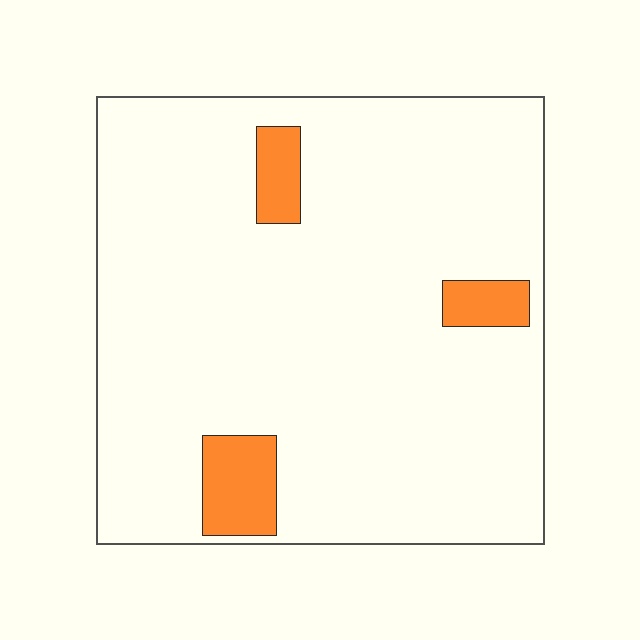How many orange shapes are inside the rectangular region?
3.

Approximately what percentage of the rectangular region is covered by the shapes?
Approximately 10%.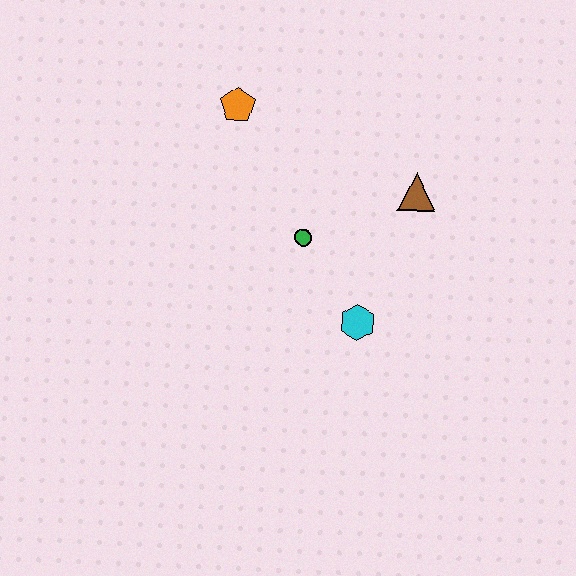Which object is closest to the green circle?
The cyan hexagon is closest to the green circle.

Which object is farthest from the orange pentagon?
The cyan hexagon is farthest from the orange pentagon.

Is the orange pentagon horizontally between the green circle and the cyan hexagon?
No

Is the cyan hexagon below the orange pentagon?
Yes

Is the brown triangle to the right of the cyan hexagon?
Yes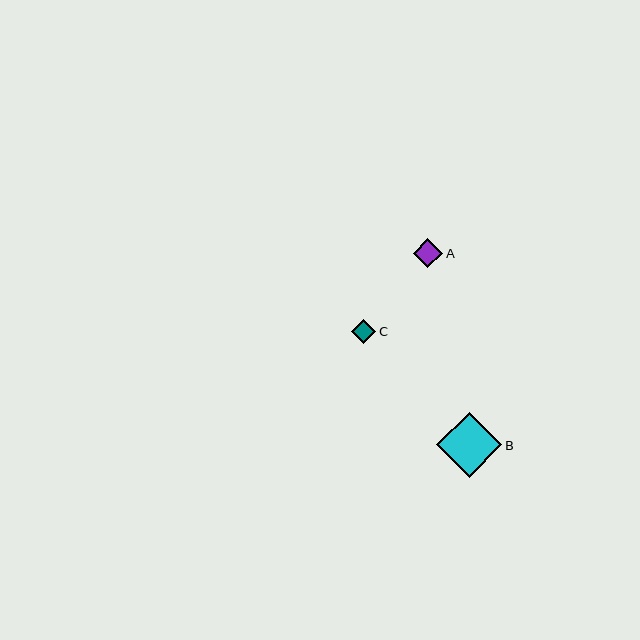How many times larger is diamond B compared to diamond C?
Diamond B is approximately 2.7 times the size of diamond C.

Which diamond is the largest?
Diamond B is the largest with a size of approximately 66 pixels.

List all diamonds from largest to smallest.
From largest to smallest: B, A, C.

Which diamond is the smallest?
Diamond C is the smallest with a size of approximately 24 pixels.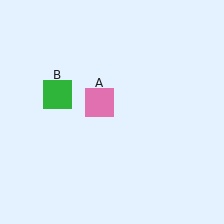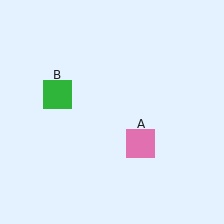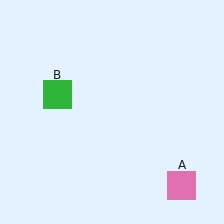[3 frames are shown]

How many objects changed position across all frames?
1 object changed position: pink square (object A).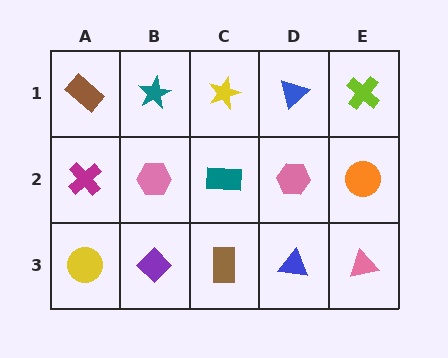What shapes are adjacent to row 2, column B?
A teal star (row 1, column B), a purple diamond (row 3, column B), a magenta cross (row 2, column A), a teal rectangle (row 2, column C).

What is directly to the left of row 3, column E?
A blue triangle.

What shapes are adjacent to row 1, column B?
A pink hexagon (row 2, column B), a brown rectangle (row 1, column A), a yellow star (row 1, column C).